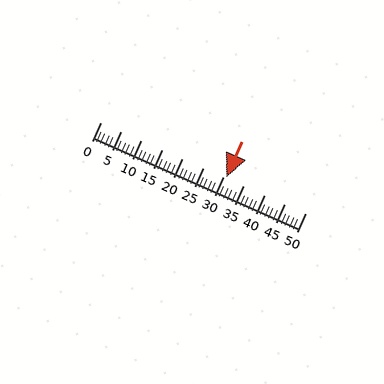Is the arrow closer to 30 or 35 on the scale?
The arrow is closer to 30.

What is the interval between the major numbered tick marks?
The major tick marks are spaced 5 units apart.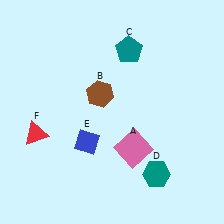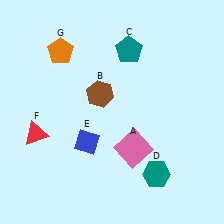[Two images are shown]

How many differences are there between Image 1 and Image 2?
There is 1 difference between the two images.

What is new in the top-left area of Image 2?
An orange pentagon (G) was added in the top-left area of Image 2.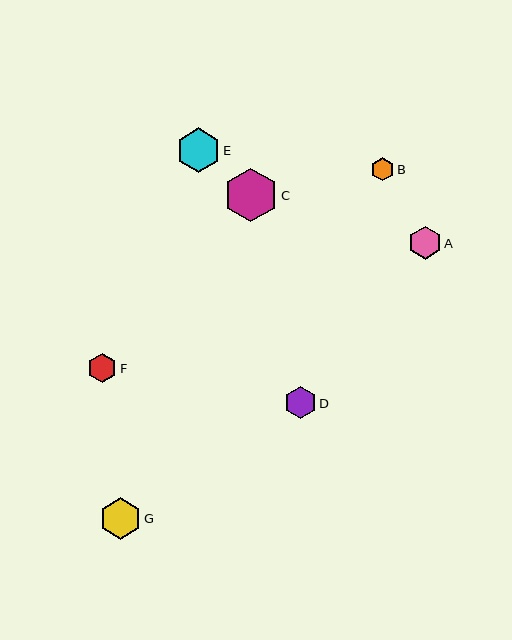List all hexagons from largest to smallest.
From largest to smallest: C, E, G, A, D, F, B.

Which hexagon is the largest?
Hexagon C is the largest with a size of approximately 54 pixels.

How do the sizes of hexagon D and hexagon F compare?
Hexagon D and hexagon F are approximately the same size.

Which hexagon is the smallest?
Hexagon B is the smallest with a size of approximately 23 pixels.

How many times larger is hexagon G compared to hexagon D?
Hexagon G is approximately 1.3 times the size of hexagon D.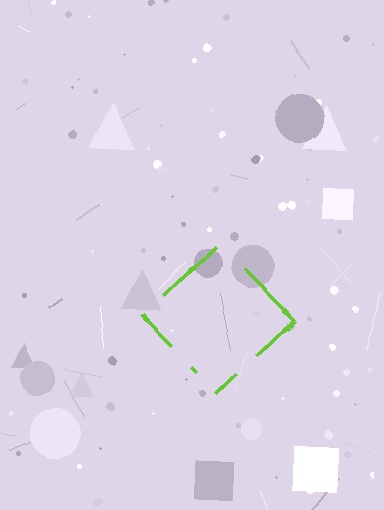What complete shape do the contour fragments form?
The contour fragments form a diamond.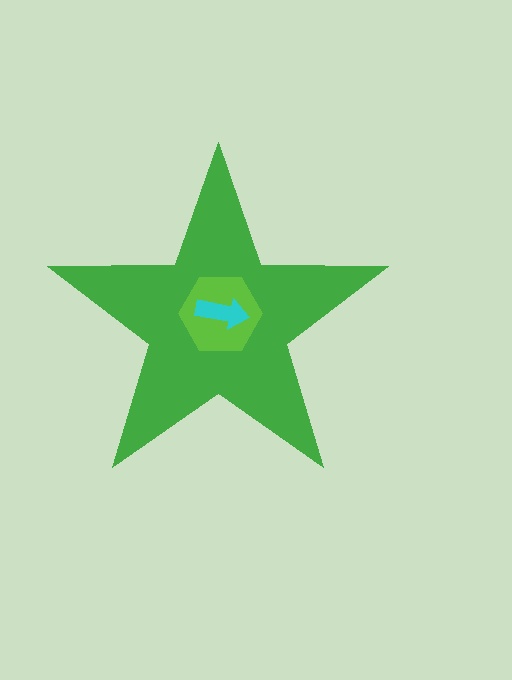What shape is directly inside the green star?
The lime hexagon.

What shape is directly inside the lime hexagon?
The cyan arrow.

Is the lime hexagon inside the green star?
Yes.